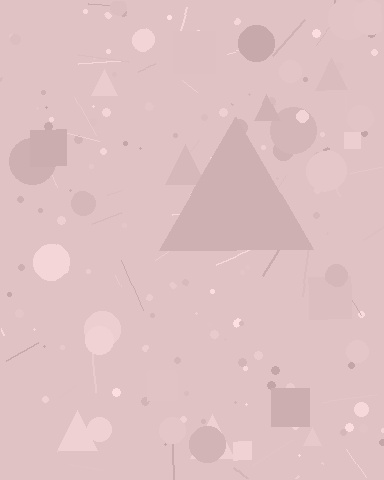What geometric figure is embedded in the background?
A triangle is embedded in the background.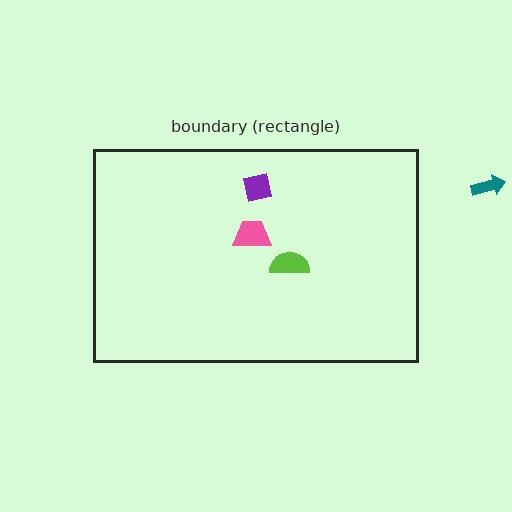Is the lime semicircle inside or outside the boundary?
Inside.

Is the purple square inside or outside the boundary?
Inside.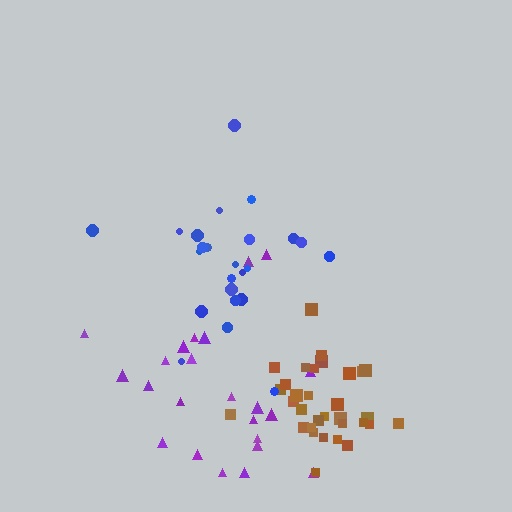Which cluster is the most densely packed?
Brown.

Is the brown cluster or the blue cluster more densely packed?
Brown.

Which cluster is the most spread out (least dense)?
Purple.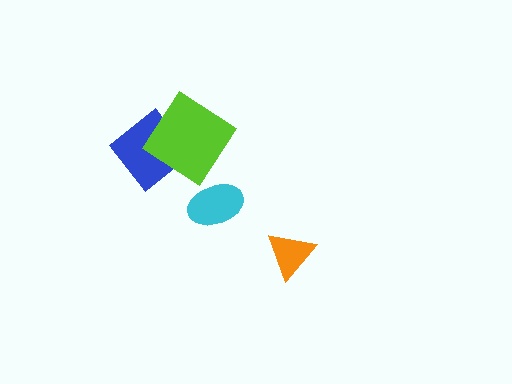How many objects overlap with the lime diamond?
1 object overlaps with the lime diamond.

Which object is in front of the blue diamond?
The lime diamond is in front of the blue diamond.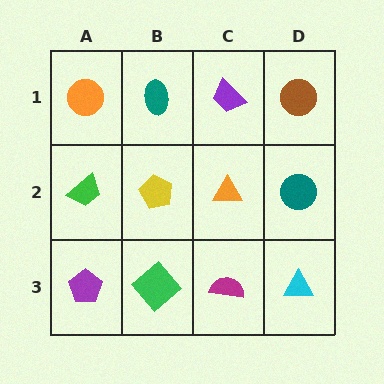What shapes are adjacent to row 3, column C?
An orange triangle (row 2, column C), a green diamond (row 3, column B), a cyan triangle (row 3, column D).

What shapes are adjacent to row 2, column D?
A brown circle (row 1, column D), a cyan triangle (row 3, column D), an orange triangle (row 2, column C).